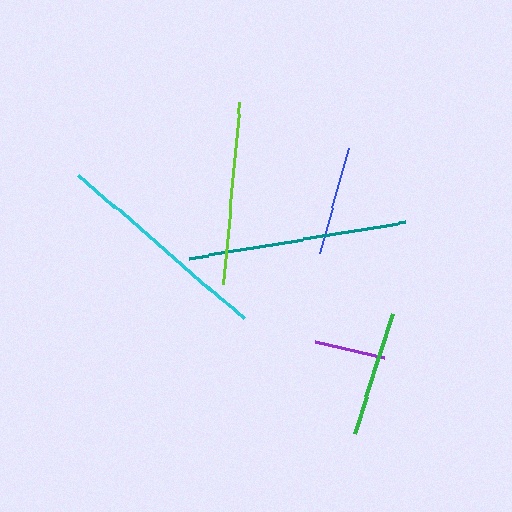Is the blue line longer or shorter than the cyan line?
The cyan line is longer than the blue line.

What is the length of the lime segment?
The lime segment is approximately 183 pixels long.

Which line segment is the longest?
The cyan line is the longest at approximately 219 pixels.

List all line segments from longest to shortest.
From longest to shortest: cyan, teal, lime, green, blue, purple.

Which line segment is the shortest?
The purple line is the shortest at approximately 71 pixels.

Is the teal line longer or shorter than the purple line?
The teal line is longer than the purple line.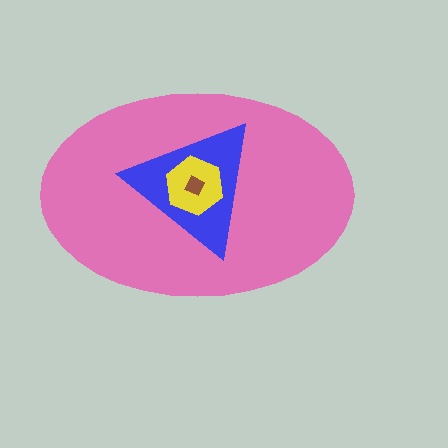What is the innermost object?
The brown square.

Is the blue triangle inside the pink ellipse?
Yes.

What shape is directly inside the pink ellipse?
The blue triangle.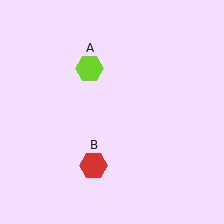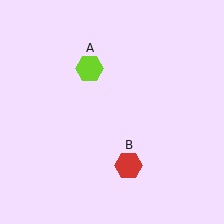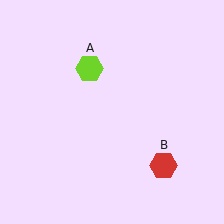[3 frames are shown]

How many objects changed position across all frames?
1 object changed position: red hexagon (object B).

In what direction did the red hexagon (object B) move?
The red hexagon (object B) moved right.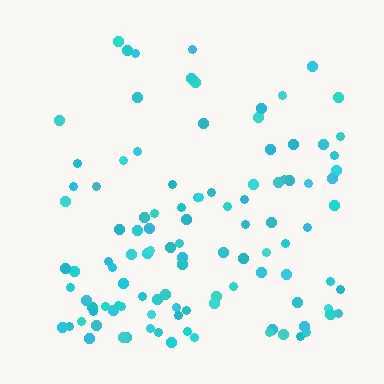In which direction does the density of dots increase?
From top to bottom, with the bottom side densest.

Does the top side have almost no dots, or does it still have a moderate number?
Still a moderate number, just noticeably fewer than the bottom.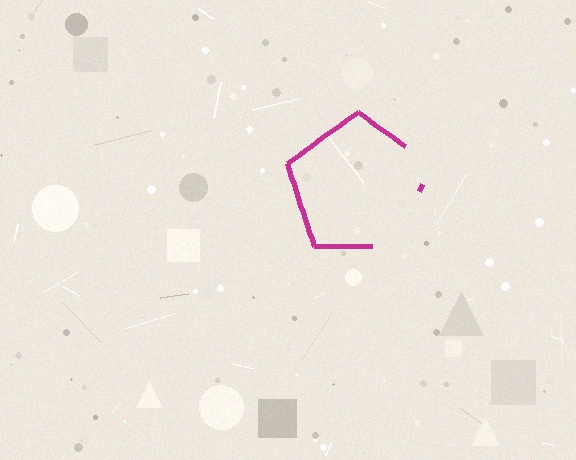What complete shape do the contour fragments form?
The contour fragments form a pentagon.